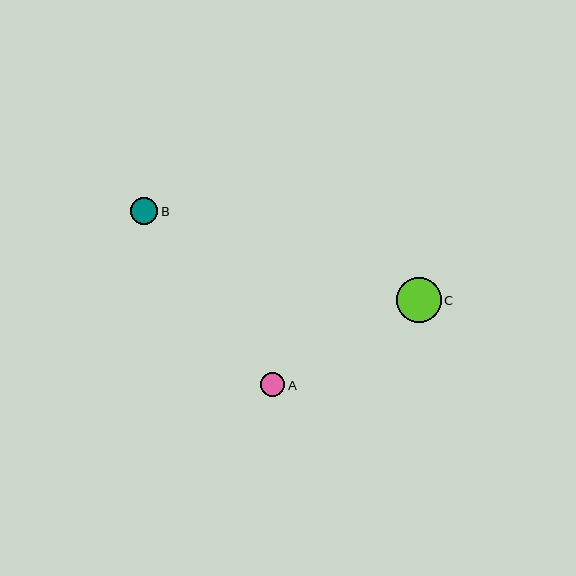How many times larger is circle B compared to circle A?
Circle B is approximately 1.1 times the size of circle A.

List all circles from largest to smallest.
From largest to smallest: C, B, A.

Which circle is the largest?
Circle C is the largest with a size of approximately 45 pixels.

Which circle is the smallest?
Circle A is the smallest with a size of approximately 24 pixels.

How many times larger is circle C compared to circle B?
Circle C is approximately 1.7 times the size of circle B.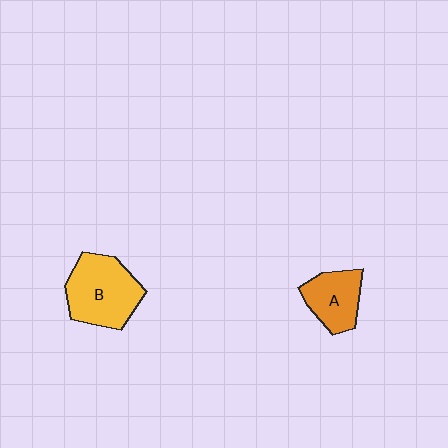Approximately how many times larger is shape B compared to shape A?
Approximately 1.5 times.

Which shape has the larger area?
Shape B (yellow).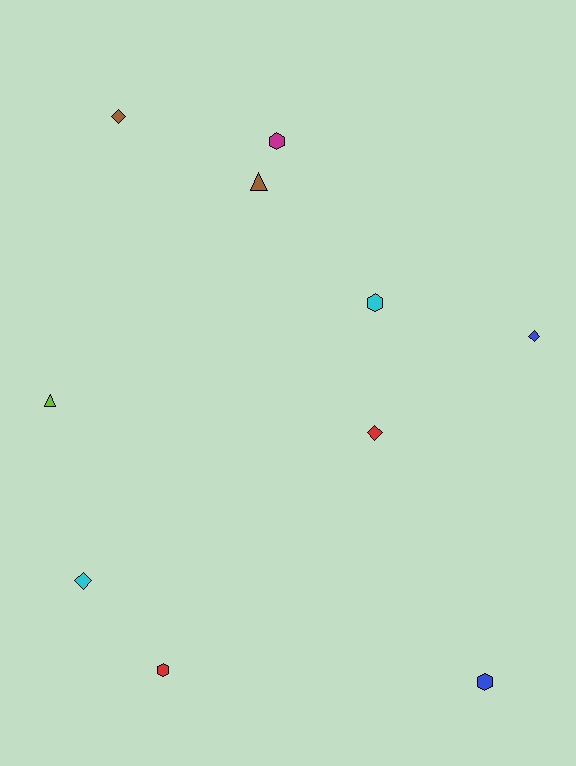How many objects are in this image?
There are 10 objects.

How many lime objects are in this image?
There is 1 lime object.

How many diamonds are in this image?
There are 4 diamonds.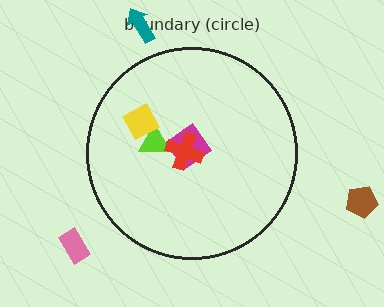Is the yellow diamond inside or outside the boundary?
Inside.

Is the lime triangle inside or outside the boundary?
Inside.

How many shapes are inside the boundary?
4 inside, 3 outside.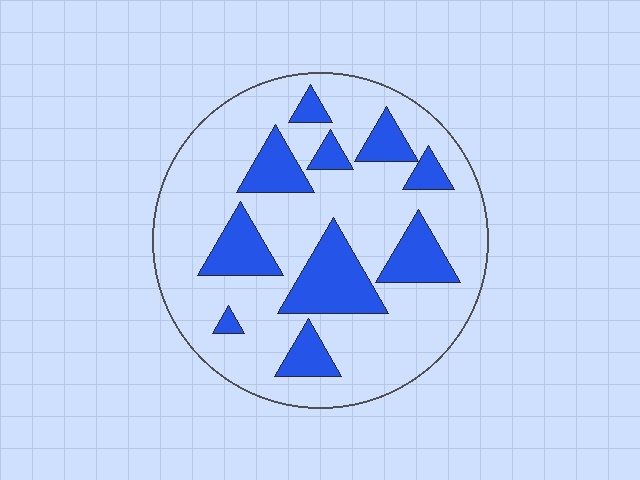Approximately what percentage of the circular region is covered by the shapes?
Approximately 25%.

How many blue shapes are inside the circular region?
10.